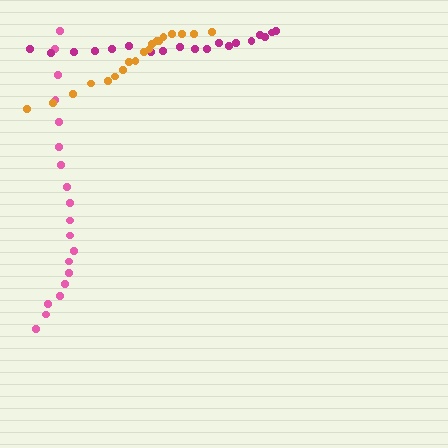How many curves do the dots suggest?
There are 3 distinct paths.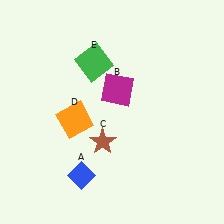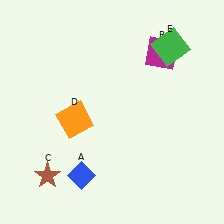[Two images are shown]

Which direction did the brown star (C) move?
The brown star (C) moved left.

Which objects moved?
The objects that moved are: the magenta square (B), the brown star (C), the green square (E).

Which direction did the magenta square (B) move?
The magenta square (B) moved right.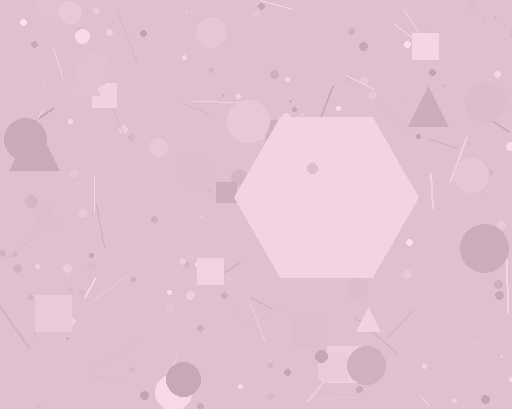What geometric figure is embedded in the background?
A hexagon is embedded in the background.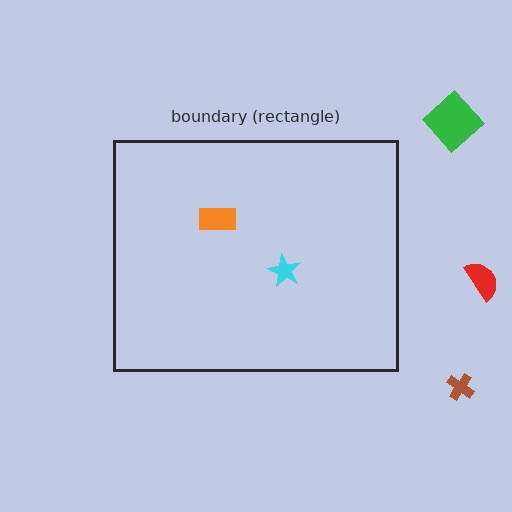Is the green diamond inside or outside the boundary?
Outside.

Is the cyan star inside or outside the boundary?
Inside.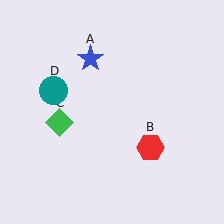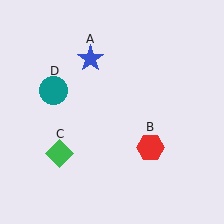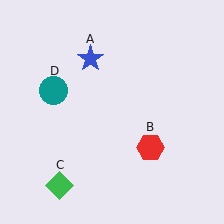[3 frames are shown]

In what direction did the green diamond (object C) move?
The green diamond (object C) moved down.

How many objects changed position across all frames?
1 object changed position: green diamond (object C).